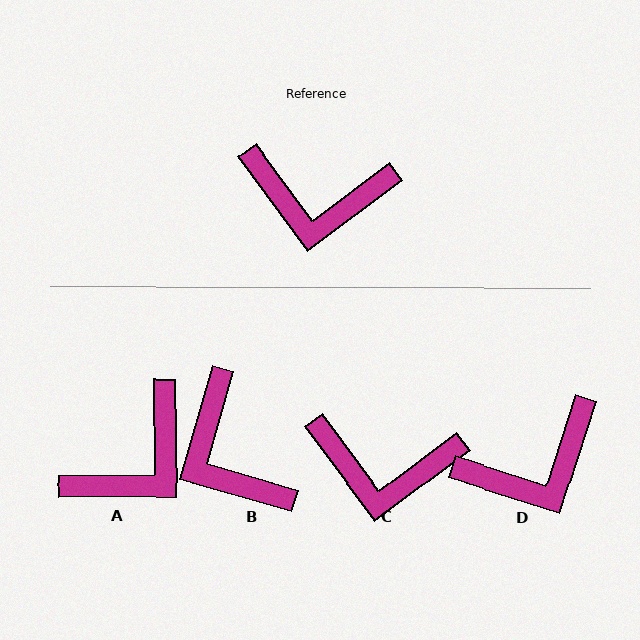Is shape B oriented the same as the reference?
No, it is off by about 53 degrees.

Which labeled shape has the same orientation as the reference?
C.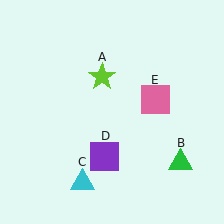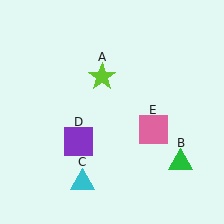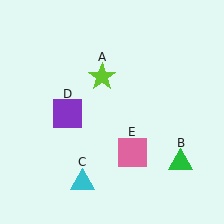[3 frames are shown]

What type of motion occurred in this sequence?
The purple square (object D), pink square (object E) rotated clockwise around the center of the scene.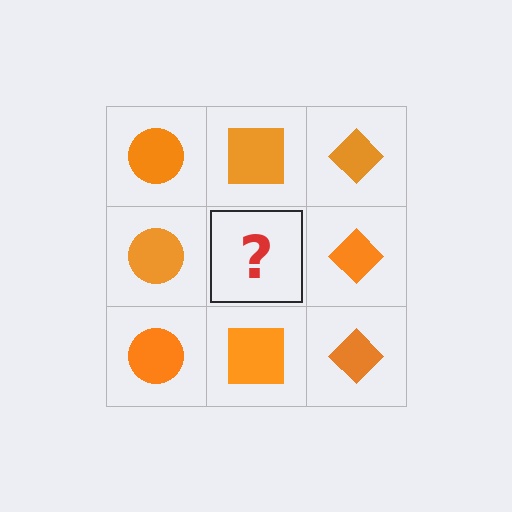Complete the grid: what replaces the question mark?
The question mark should be replaced with an orange square.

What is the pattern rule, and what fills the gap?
The rule is that each column has a consistent shape. The gap should be filled with an orange square.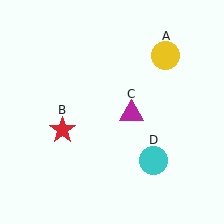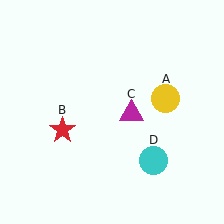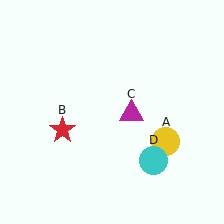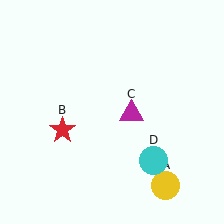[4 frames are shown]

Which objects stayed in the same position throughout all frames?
Red star (object B) and magenta triangle (object C) and cyan circle (object D) remained stationary.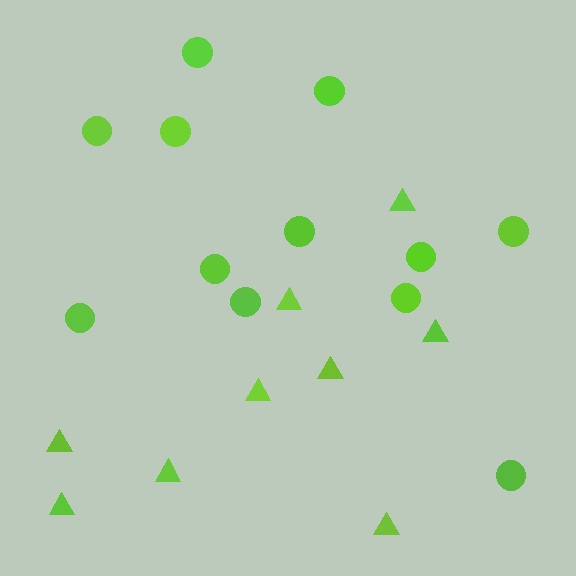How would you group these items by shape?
There are 2 groups: one group of circles (12) and one group of triangles (9).